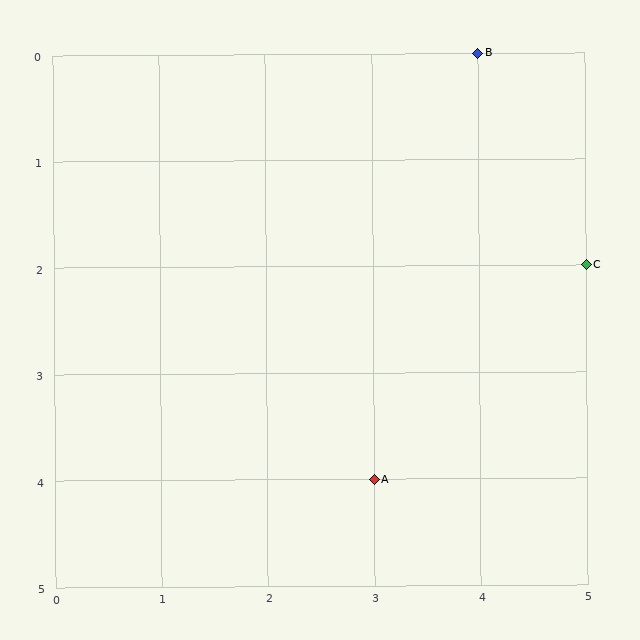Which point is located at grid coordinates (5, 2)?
Point C is at (5, 2).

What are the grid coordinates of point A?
Point A is at grid coordinates (3, 4).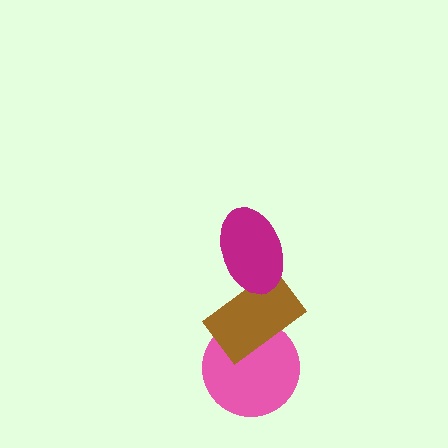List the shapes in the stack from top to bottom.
From top to bottom: the magenta ellipse, the brown rectangle, the pink circle.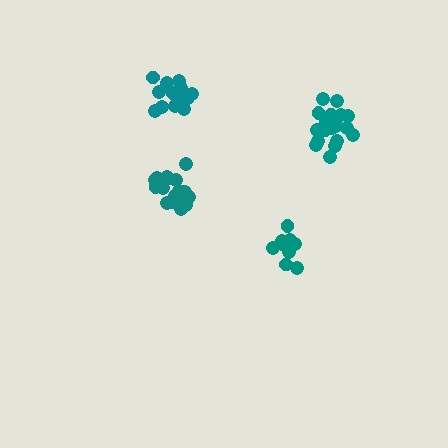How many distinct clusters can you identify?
There are 4 distinct clusters.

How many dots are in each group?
Group 1: 13 dots, Group 2: 19 dots, Group 3: 18 dots, Group 4: 16 dots (66 total).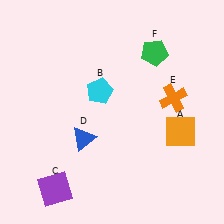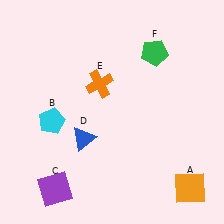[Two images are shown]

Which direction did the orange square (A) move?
The orange square (A) moved down.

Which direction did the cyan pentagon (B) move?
The cyan pentagon (B) moved left.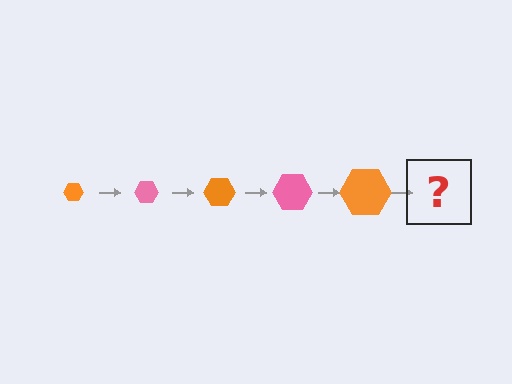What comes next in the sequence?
The next element should be a pink hexagon, larger than the previous one.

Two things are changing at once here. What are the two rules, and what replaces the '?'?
The two rules are that the hexagon grows larger each step and the color cycles through orange and pink. The '?' should be a pink hexagon, larger than the previous one.